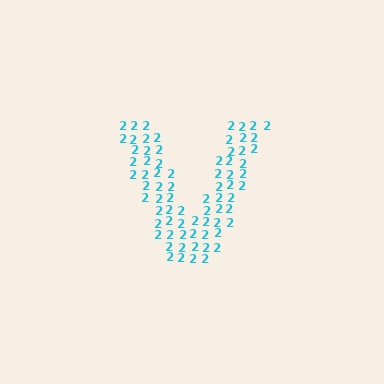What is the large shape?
The large shape is the letter V.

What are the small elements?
The small elements are digit 2's.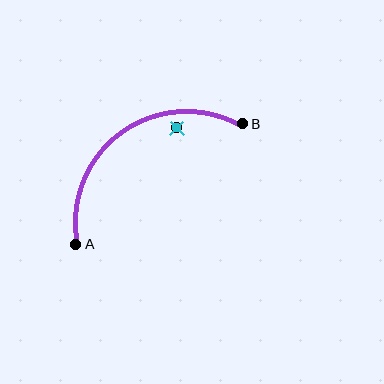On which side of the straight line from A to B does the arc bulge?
The arc bulges above and to the left of the straight line connecting A and B.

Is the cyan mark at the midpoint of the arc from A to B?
No — the cyan mark does not lie on the arc at all. It sits slightly inside the curve.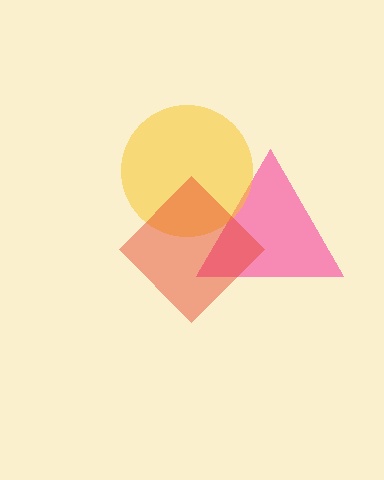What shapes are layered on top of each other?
The layered shapes are: a pink triangle, a yellow circle, a red diamond.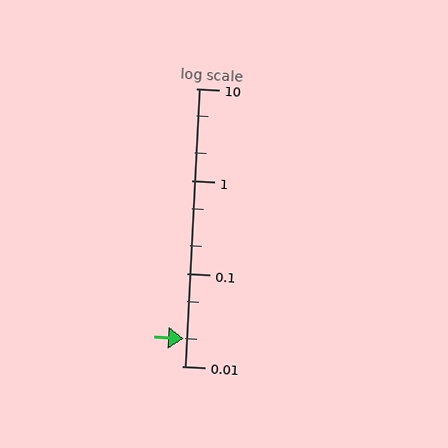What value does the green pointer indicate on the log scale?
The pointer indicates approximately 0.02.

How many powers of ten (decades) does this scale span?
The scale spans 3 decades, from 0.01 to 10.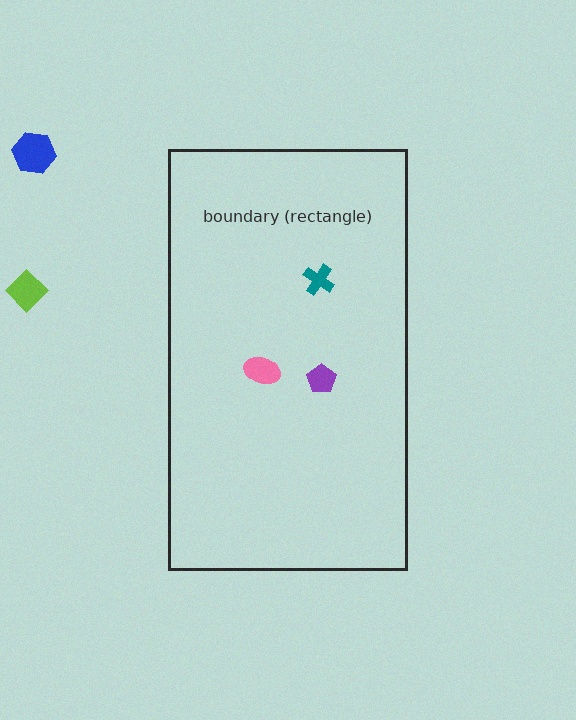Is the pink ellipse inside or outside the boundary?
Inside.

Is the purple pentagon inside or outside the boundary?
Inside.